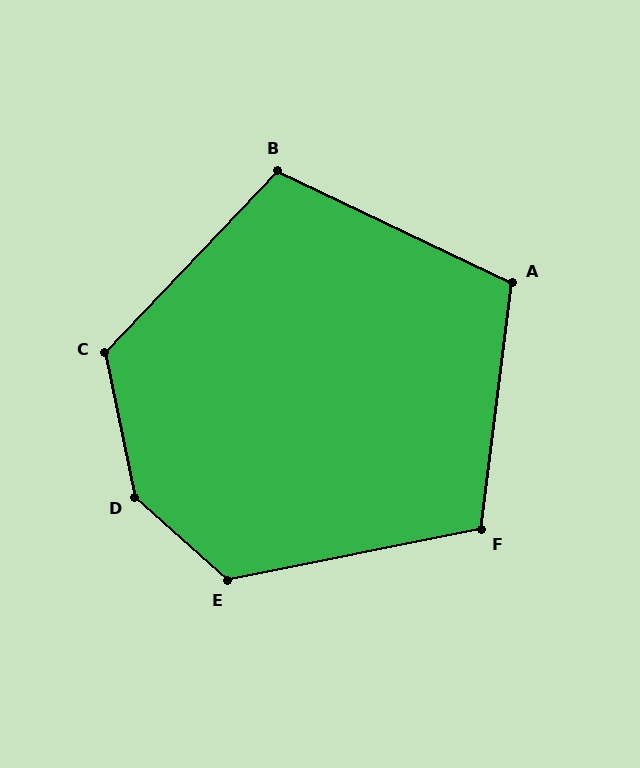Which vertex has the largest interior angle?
D, at approximately 144 degrees.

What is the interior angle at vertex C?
Approximately 125 degrees (obtuse).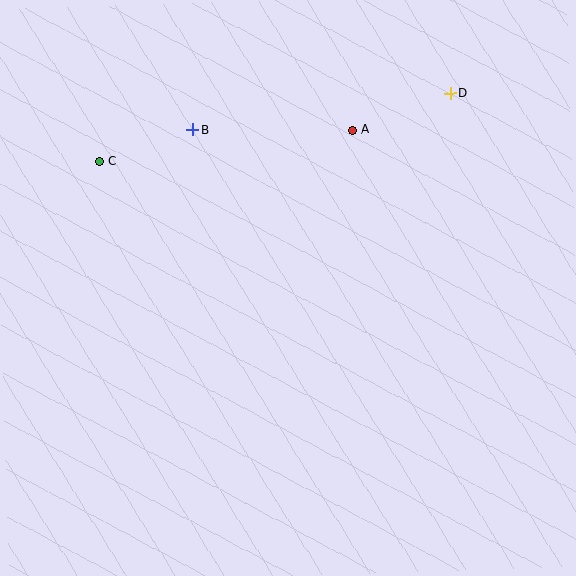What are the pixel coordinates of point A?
Point A is at (353, 130).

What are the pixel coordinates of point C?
Point C is at (99, 161).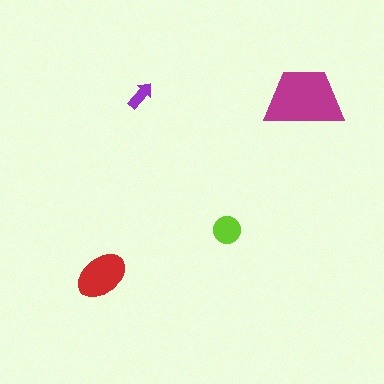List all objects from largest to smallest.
The magenta trapezoid, the red ellipse, the lime circle, the purple arrow.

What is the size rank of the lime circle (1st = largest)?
3rd.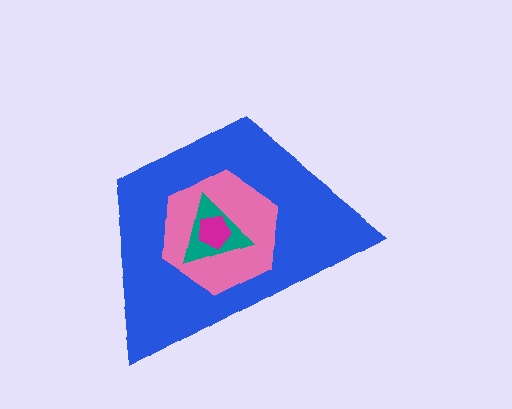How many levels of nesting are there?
4.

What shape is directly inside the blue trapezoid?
The pink hexagon.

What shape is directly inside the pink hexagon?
The teal triangle.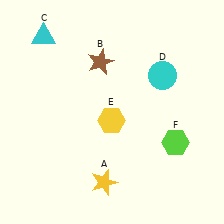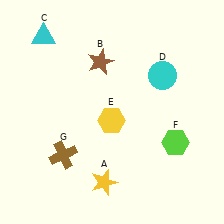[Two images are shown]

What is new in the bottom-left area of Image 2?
A brown cross (G) was added in the bottom-left area of Image 2.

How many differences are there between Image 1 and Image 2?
There is 1 difference between the two images.